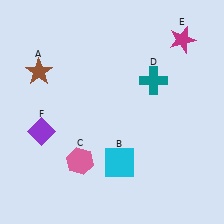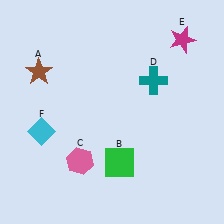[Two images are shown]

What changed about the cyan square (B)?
In Image 1, B is cyan. In Image 2, it changed to green.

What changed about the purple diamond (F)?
In Image 1, F is purple. In Image 2, it changed to cyan.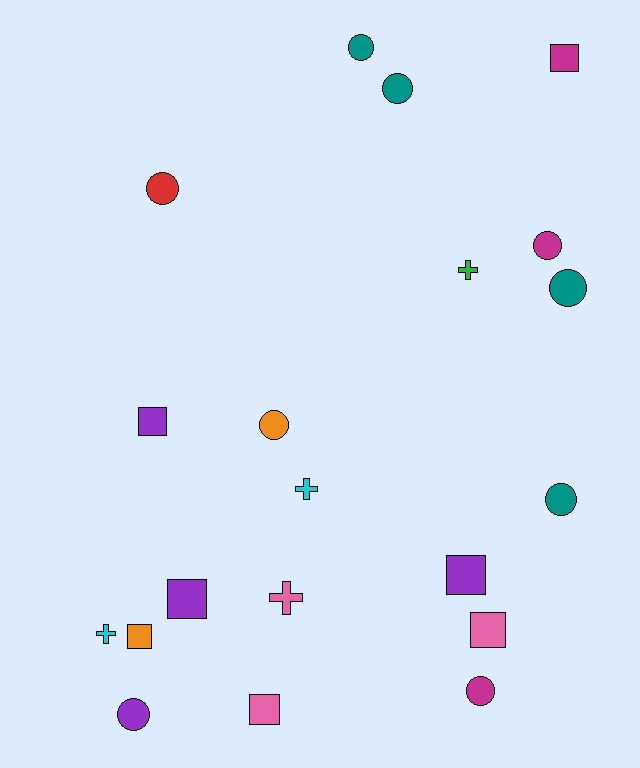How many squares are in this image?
There are 7 squares.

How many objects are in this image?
There are 20 objects.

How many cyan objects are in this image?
There are 2 cyan objects.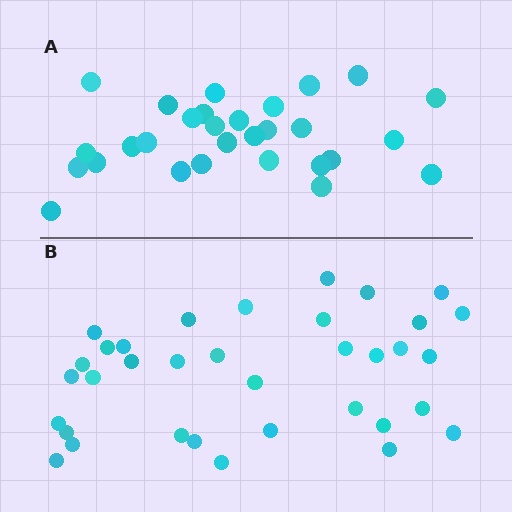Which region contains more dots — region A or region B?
Region B (the bottom region) has more dots.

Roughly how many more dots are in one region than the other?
Region B has about 6 more dots than region A.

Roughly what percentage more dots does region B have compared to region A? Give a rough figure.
About 20% more.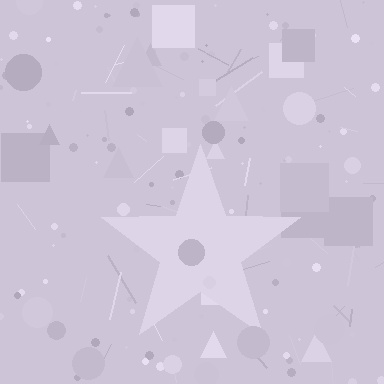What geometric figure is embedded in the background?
A star is embedded in the background.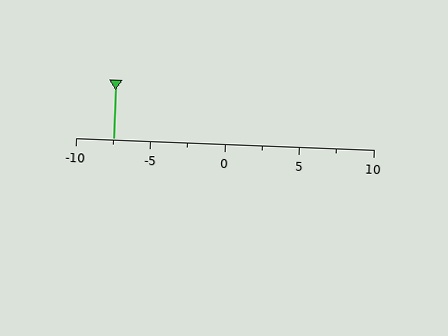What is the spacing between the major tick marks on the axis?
The major ticks are spaced 5 apart.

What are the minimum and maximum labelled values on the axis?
The axis runs from -10 to 10.